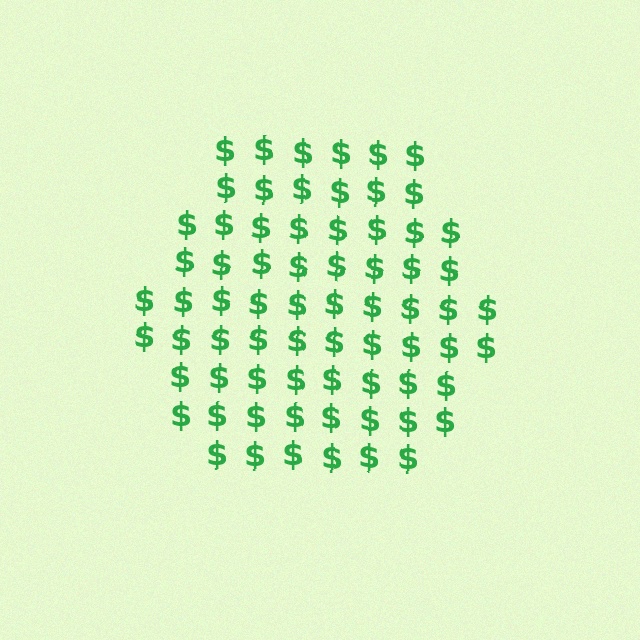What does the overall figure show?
The overall figure shows a hexagon.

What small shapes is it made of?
It is made of small dollar signs.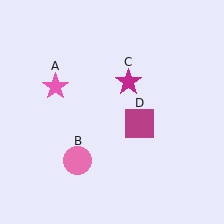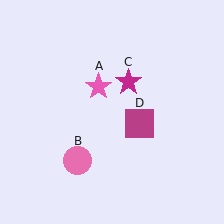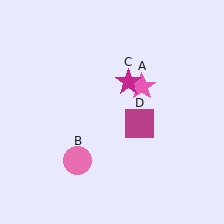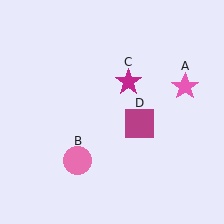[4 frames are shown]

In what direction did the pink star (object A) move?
The pink star (object A) moved right.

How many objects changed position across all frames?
1 object changed position: pink star (object A).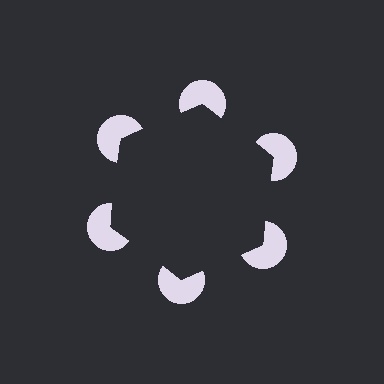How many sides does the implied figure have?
6 sides.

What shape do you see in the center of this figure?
An illusory hexagon — its edges are inferred from the aligned wedge cuts in the pac-man discs, not physically drawn.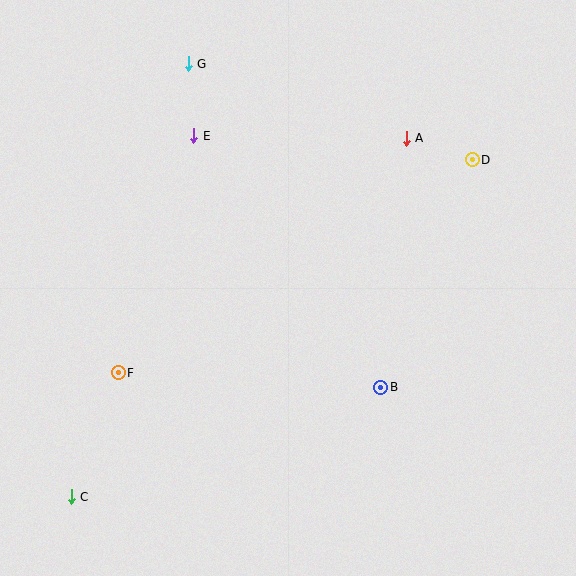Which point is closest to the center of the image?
Point B at (380, 387) is closest to the center.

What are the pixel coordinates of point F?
Point F is at (118, 373).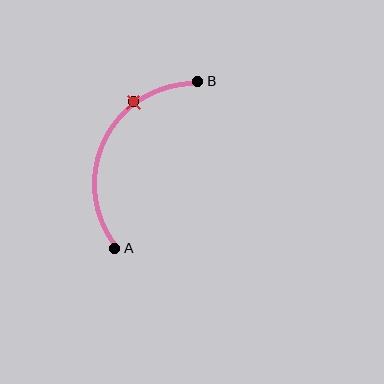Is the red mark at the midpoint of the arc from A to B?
No. The red mark lies on the arc but is closer to endpoint B. The arc midpoint would be at the point on the curve equidistant along the arc from both A and B.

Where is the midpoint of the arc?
The arc midpoint is the point on the curve farthest from the straight line joining A and B. It sits to the left of that line.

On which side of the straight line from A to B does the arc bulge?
The arc bulges to the left of the straight line connecting A and B.